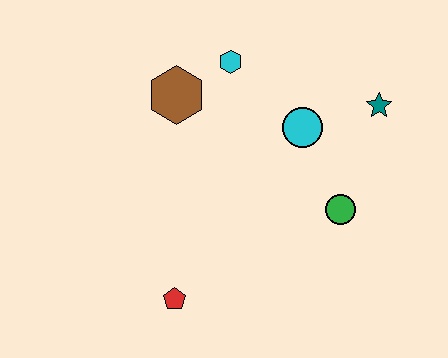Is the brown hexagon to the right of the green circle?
No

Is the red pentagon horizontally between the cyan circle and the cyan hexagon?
No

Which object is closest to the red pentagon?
The green circle is closest to the red pentagon.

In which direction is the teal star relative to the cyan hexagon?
The teal star is to the right of the cyan hexagon.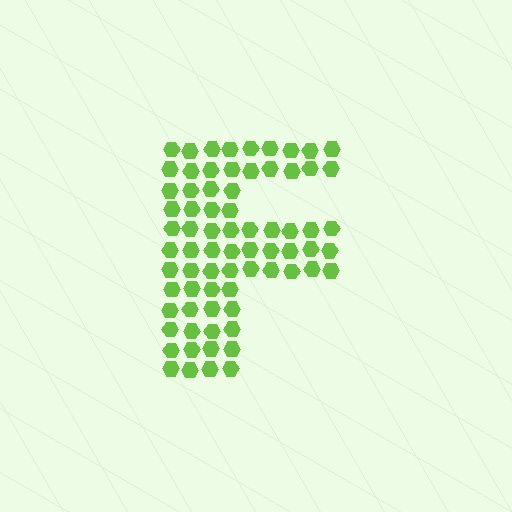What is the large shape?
The large shape is the letter F.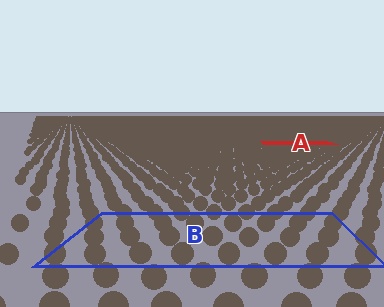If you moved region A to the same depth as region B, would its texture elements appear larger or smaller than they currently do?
They would appear larger. At a closer depth, the same texture elements are projected at a bigger on-screen size.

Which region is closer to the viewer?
Region B is closer. The texture elements there are larger and more spread out.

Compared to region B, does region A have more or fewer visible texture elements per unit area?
Region A has more texture elements per unit area — they are packed more densely because it is farther away.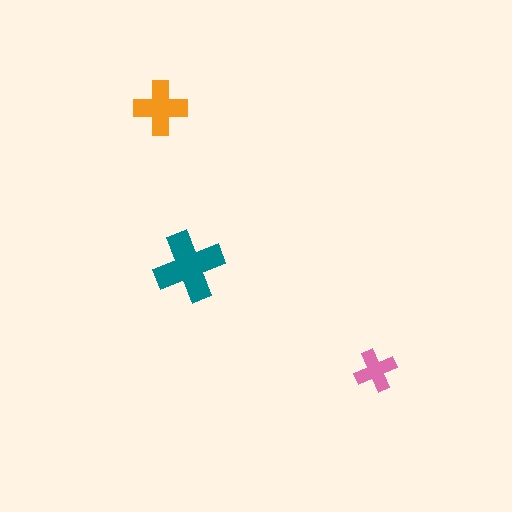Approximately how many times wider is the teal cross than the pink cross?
About 1.5 times wider.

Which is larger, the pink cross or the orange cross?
The orange one.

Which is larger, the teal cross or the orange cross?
The teal one.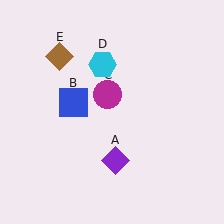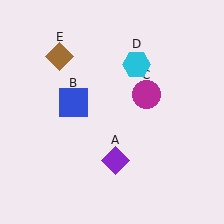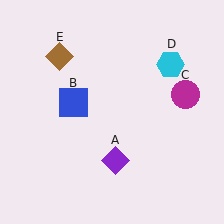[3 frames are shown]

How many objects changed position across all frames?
2 objects changed position: magenta circle (object C), cyan hexagon (object D).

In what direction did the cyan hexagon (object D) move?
The cyan hexagon (object D) moved right.